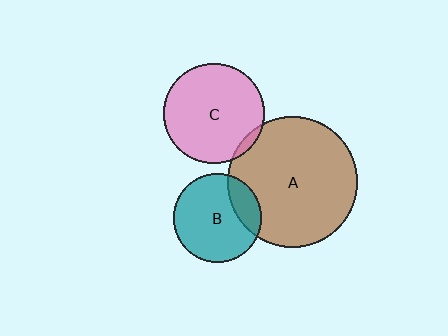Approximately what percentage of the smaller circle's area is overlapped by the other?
Approximately 5%.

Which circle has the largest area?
Circle A (brown).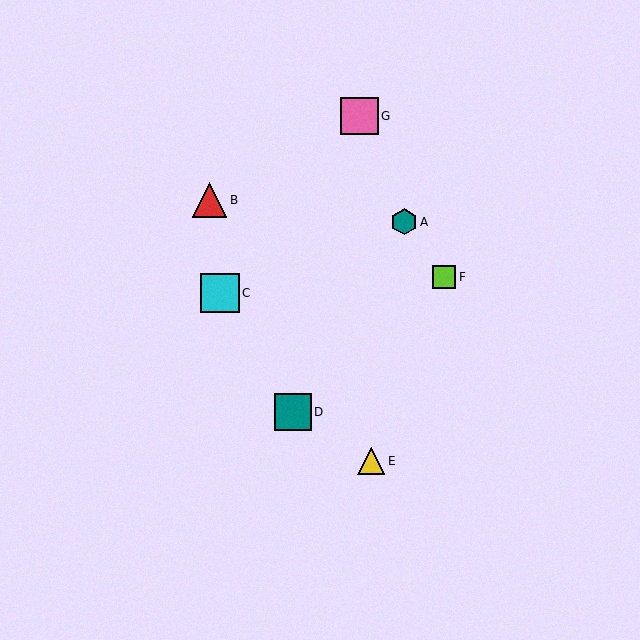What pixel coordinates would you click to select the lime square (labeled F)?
Click at (444, 277) to select the lime square F.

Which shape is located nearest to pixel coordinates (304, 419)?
The teal square (labeled D) at (293, 412) is nearest to that location.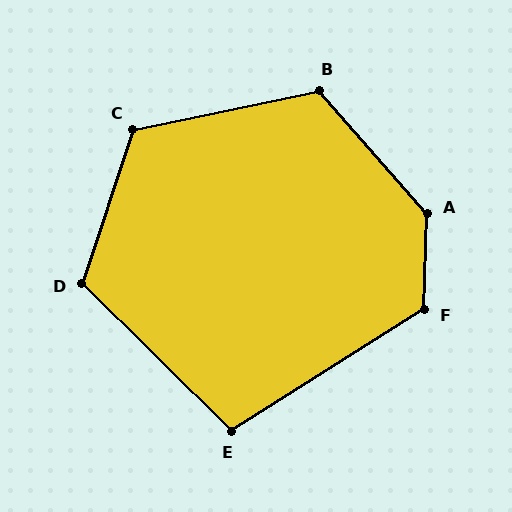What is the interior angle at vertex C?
Approximately 120 degrees (obtuse).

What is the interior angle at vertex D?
Approximately 116 degrees (obtuse).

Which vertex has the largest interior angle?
A, at approximately 137 degrees.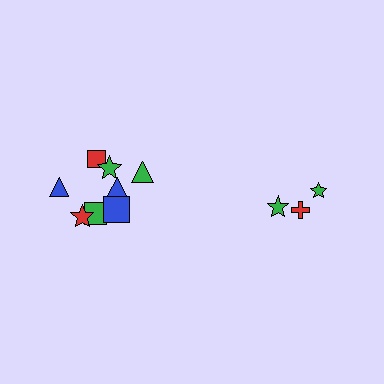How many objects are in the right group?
There are 3 objects.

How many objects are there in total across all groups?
There are 11 objects.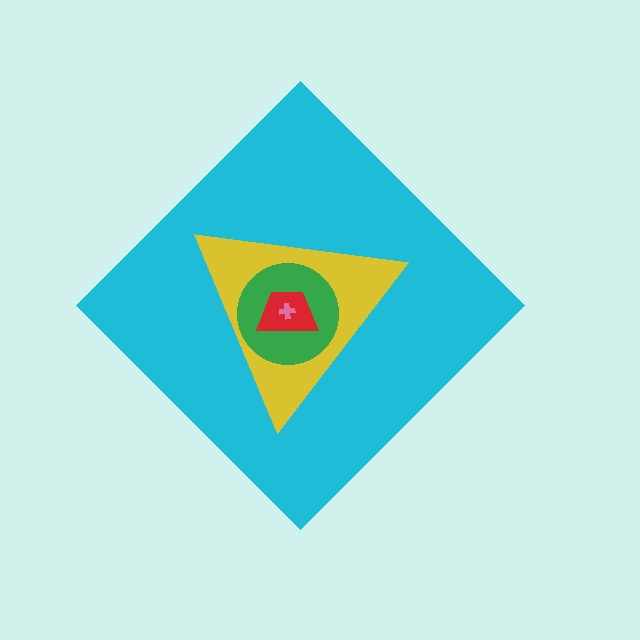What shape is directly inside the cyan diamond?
The yellow triangle.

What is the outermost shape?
The cyan diamond.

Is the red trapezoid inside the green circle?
Yes.